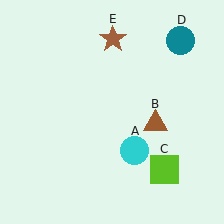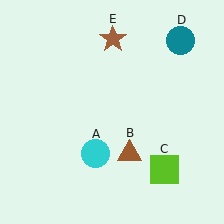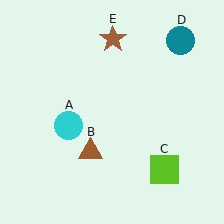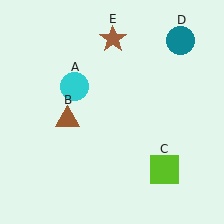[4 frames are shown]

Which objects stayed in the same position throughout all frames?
Lime square (object C) and teal circle (object D) and brown star (object E) remained stationary.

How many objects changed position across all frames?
2 objects changed position: cyan circle (object A), brown triangle (object B).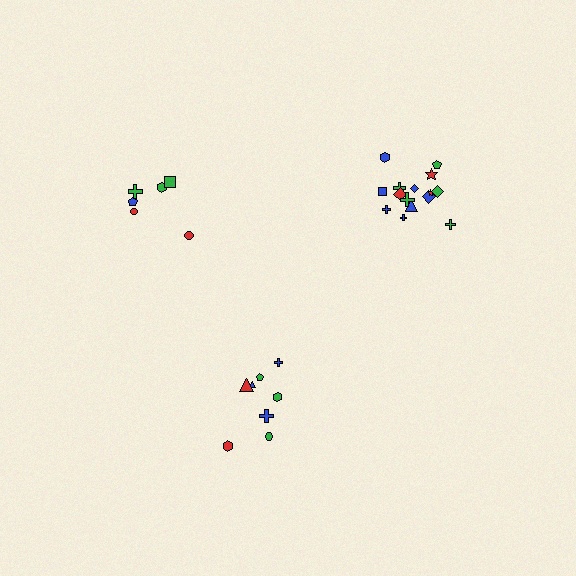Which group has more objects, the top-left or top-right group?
The top-right group.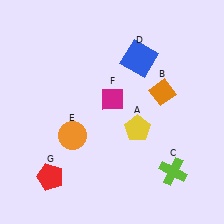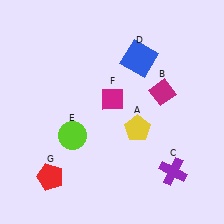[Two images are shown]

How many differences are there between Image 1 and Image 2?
There are 3 differences between the two images.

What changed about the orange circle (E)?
In Image 1, E is orange. In Image 2, it changed to lime.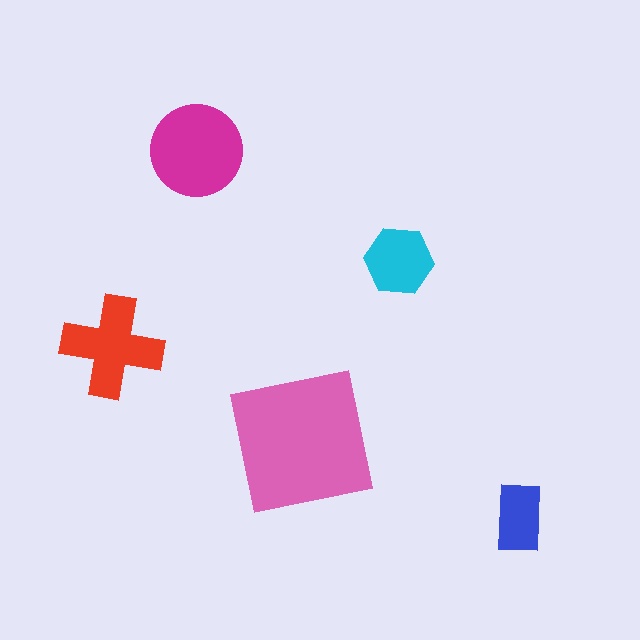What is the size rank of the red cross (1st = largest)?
3rd.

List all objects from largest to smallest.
The pink square, the magenta circle, the red cross, the cyan hexagon, the blue rectangle.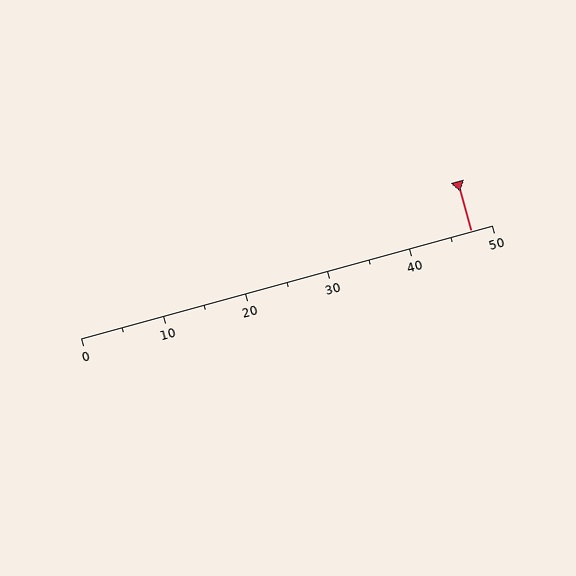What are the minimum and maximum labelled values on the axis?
The axis runs from 0 to 50.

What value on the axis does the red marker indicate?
The marker indicates approximately 47.5.